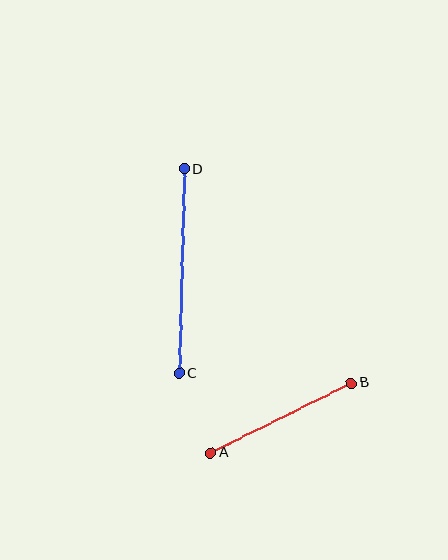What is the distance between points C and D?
The distance is approximately 204 pixels.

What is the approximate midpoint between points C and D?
The midpoint is at approximately (182, 271) pixels.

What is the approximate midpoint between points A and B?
The midpoint is at approximately (281, 418) pixels.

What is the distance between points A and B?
The distance is approximately 157 pixels.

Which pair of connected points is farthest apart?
Points C and D are farthest apart.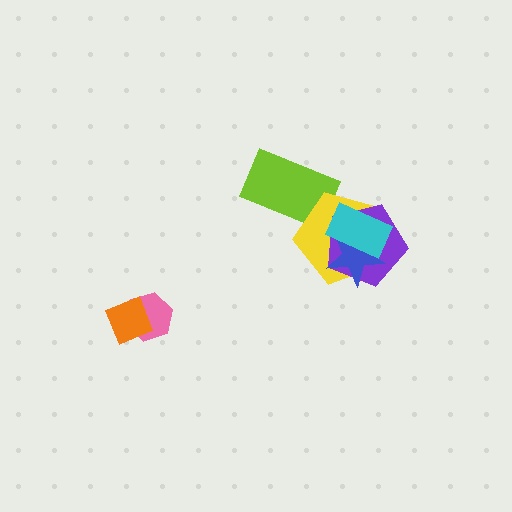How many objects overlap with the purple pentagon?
3 objects overlap with the purple pentagon.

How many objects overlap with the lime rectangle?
1 object overlaps with the lime rectangle.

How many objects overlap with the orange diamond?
1 object overlaps with the orange diamond.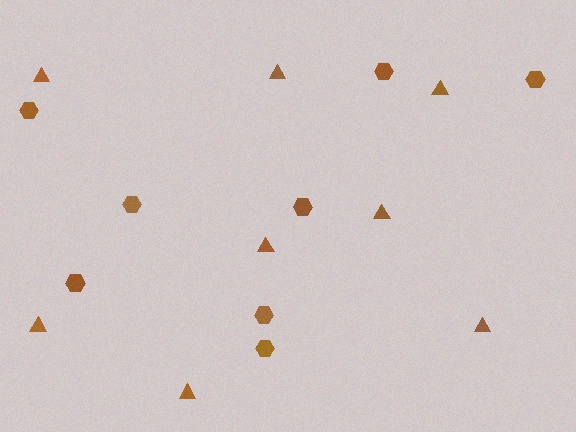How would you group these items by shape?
There are 2 groups: one group of triangles (8) and one group of hexagons (8).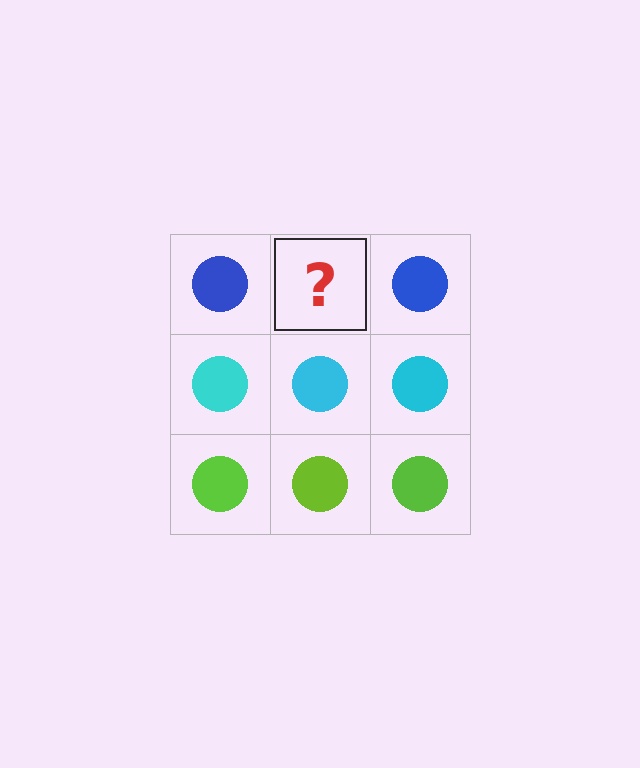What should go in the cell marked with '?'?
The missing cell should contain a blue circle.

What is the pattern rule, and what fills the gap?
The rule is that each row has a consistent color. The gap should be filled with a blue circle.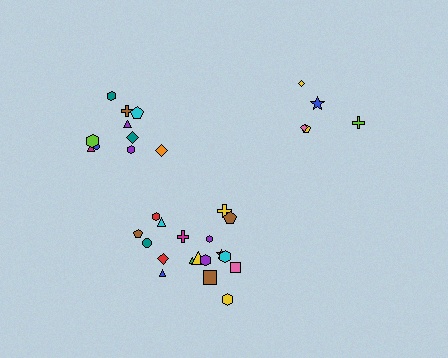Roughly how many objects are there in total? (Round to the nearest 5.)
Roughly 35 objects in total.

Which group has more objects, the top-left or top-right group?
The top-left group.